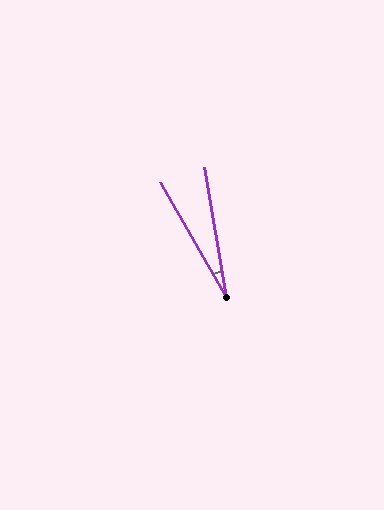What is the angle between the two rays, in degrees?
Approximately 20 degrees.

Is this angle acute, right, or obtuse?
It is acute.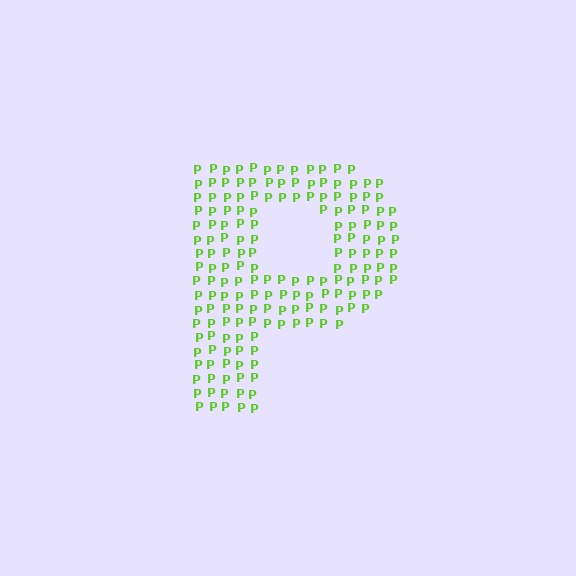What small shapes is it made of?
It is made of small letter P's.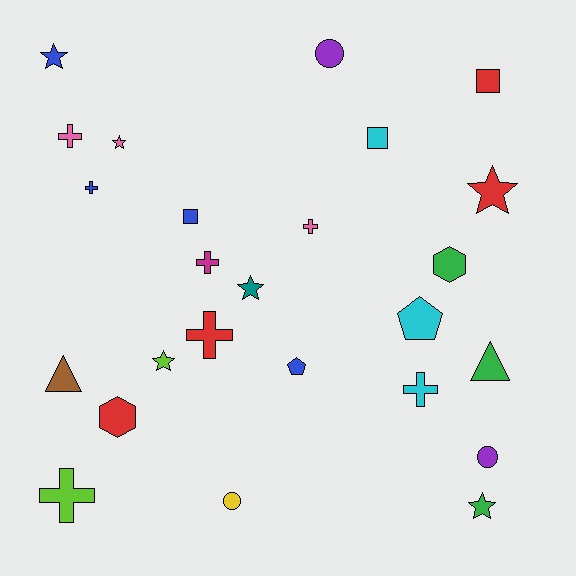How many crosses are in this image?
There are 7 crosses.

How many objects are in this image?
There are 25 objects.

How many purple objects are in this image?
There are 2 purple objects.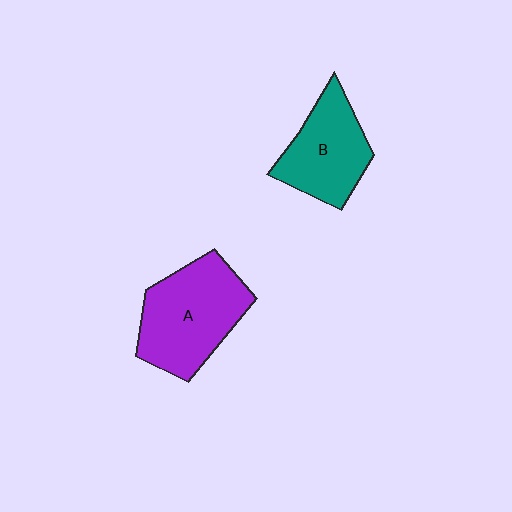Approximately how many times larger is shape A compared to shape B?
Approximately 1.3 times.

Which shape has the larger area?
Shape A (purple).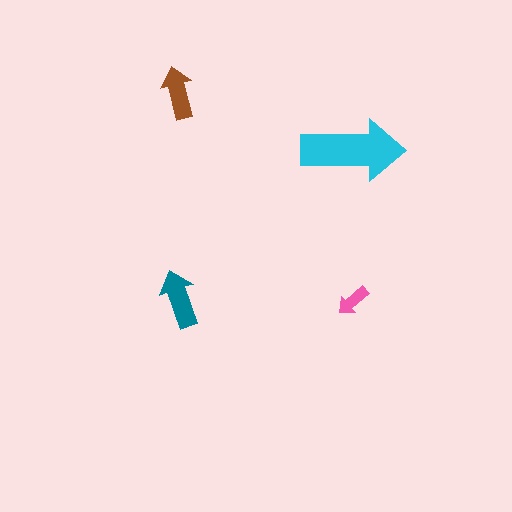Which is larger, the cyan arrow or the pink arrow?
The cyan one.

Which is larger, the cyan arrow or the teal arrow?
The cyan one.